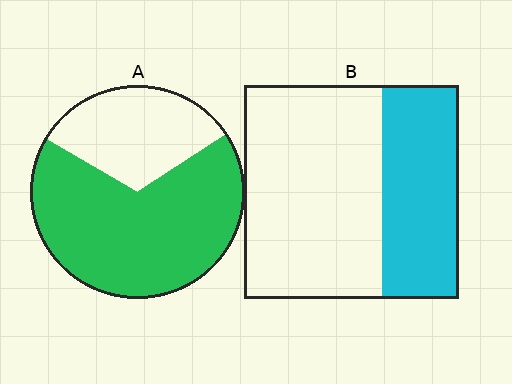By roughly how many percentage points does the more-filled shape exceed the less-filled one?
By roughly 30 percentage points (A over B).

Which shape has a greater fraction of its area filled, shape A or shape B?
Shape A.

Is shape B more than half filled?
No.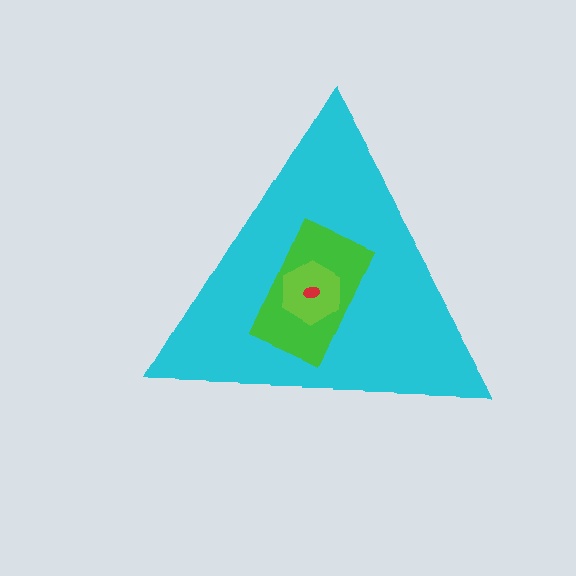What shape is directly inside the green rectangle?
The lime hexagon.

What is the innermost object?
The red ellipse.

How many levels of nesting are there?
4.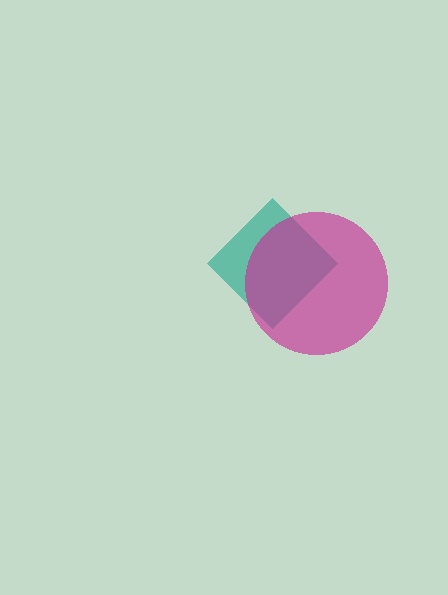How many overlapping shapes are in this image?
There are 2 overlapping shapes in the image.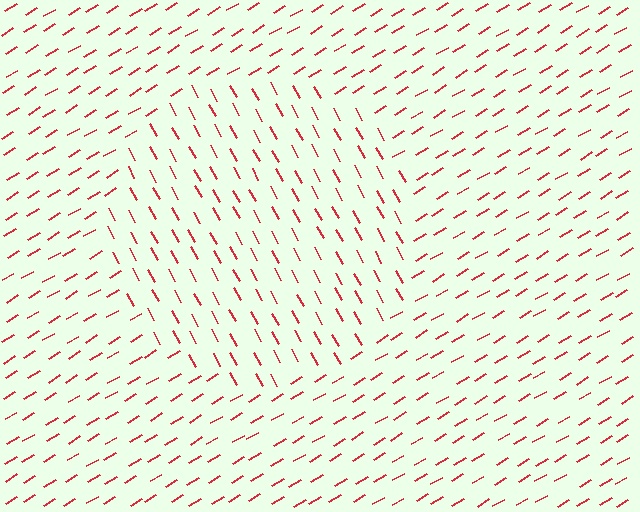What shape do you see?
I see a circle.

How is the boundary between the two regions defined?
The boundary is defined purely by a change in line orientation (approximately 88 degrees difference). All lines are the same color and thickness.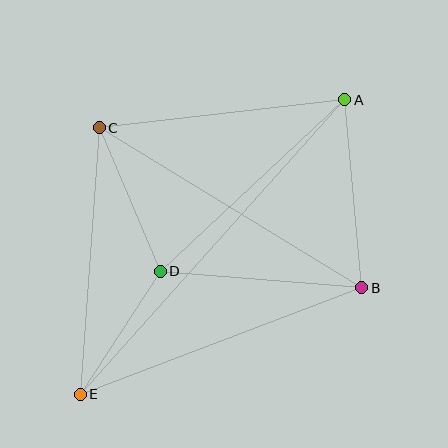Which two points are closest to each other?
Points D and E are closest to each other.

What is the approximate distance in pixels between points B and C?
The distance between B and C is approximately 308 pixels.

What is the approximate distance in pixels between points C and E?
The distance between C and E is approximately 267 pixels.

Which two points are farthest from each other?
Points A and E are farthest from each other.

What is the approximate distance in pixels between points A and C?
The distance between A and C is approximately 247 pixels.